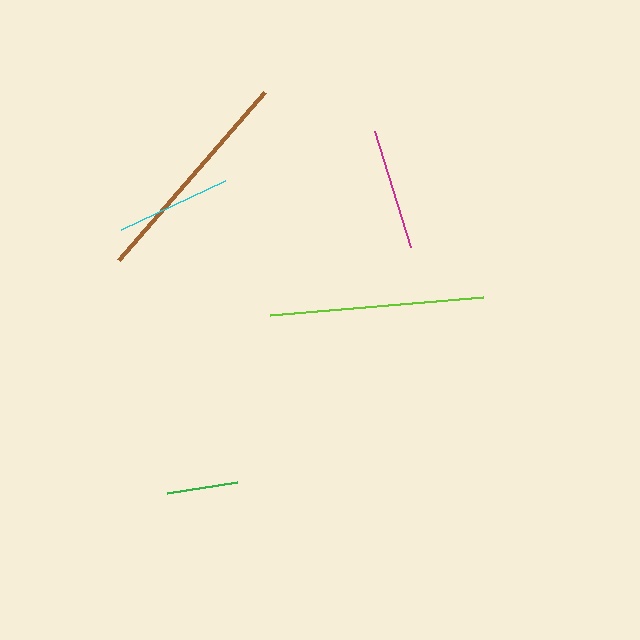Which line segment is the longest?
The brown line is the longest at approximately 223 pixels.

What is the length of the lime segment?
The lime segment is approximately 214 pixels long.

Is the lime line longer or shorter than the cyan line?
The lime line is longer than the cyan line.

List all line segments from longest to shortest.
From longest to shortest: brown, lime, magenta, cyan, green.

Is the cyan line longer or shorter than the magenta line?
The magenta line is longer than the cyan line.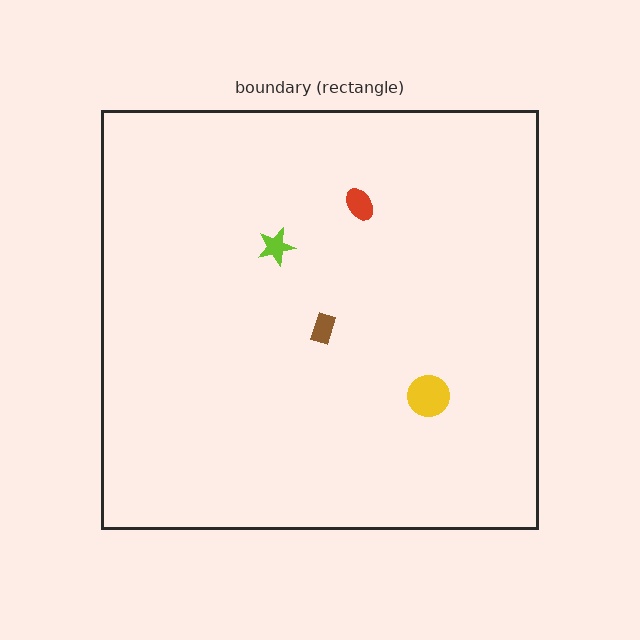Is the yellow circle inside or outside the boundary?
Inside.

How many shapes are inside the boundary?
4 inside, 0 outside.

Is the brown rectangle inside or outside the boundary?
Inside.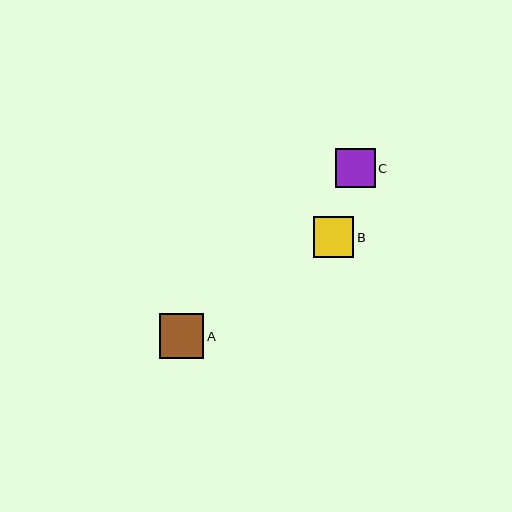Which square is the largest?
Square A is the largest with a size of approximately 44 pixels.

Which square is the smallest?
Square C is the smallest with a size of approximately 40 pixels.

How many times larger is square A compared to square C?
Square A is approximately 1.1 times the size of square C.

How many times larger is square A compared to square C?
Square A is approximately 1.1 times the size of square C.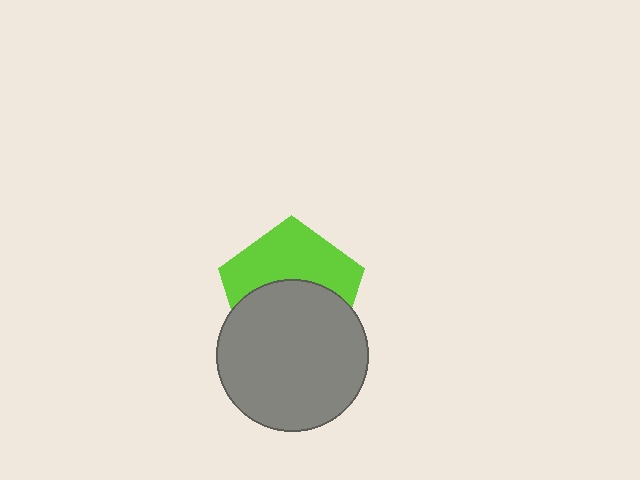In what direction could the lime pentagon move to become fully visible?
The lime pentagon could move up. That would shift it out from behind the gray circle entirely.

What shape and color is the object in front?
The object in front is a gray circle.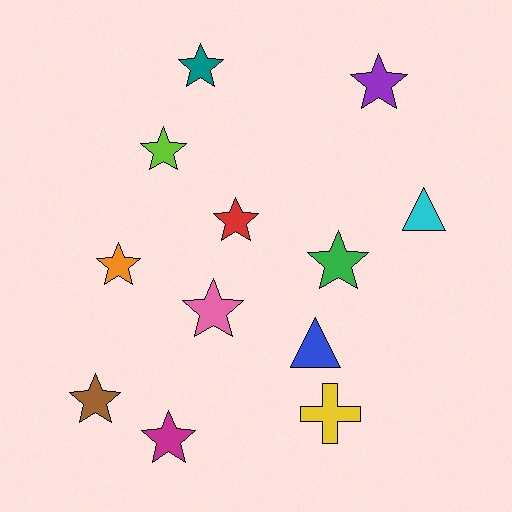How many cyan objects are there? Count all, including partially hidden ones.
There is 1 cyan object.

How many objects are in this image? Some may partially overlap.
There are 12 objects.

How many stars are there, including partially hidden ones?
There are 9 stars.